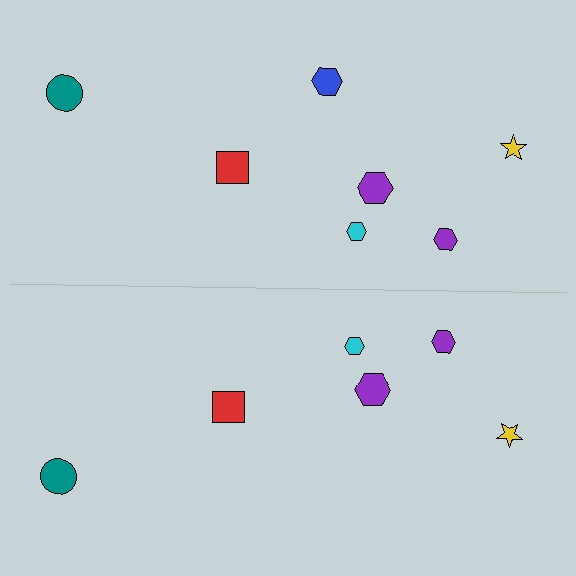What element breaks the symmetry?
A blue hexagon is missing from the bottom side.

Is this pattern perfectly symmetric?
No, the pattern is not perfectly symmetric. A blue hexagon is missing from the bottom side.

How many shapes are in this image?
There are 13 shapes in this image.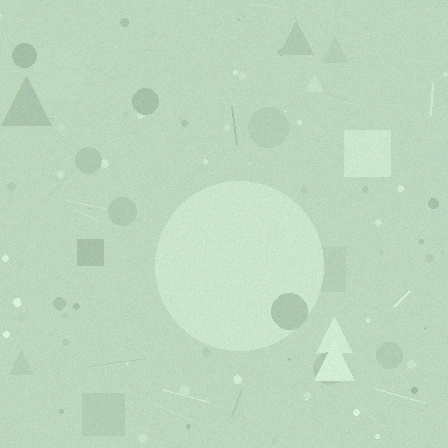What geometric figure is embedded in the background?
A circle is embedded in the background.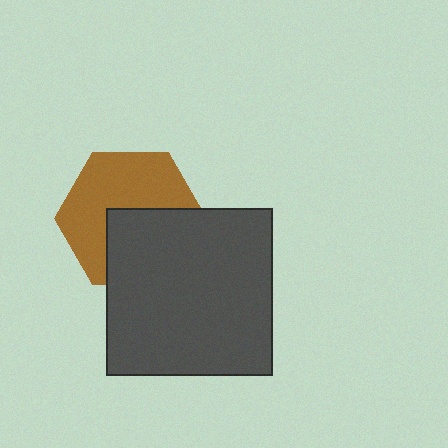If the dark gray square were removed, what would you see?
You would see the complete brown hexagon.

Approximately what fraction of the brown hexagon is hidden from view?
Roughly 43% of the brown hexagon is hidden behind the dark gray square.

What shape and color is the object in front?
The object in front is a dark gray square.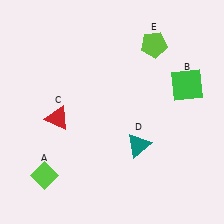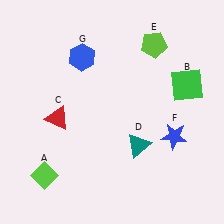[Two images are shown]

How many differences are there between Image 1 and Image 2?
There are 2 differences between the two images.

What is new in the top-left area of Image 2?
A blue hexagon (G) was added in the top-left area of Image 2.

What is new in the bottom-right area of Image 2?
A blue star (F) was added in the bottom-right area of Image 2.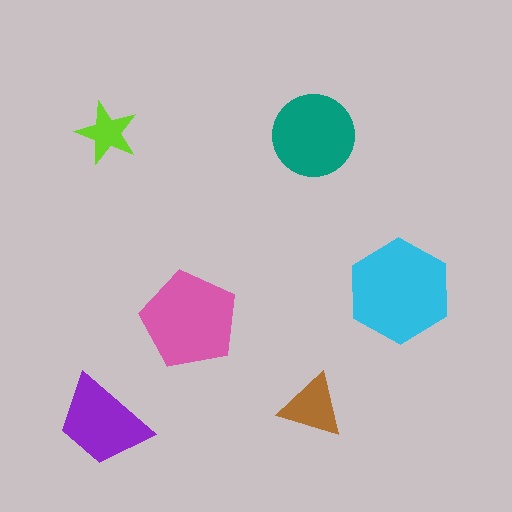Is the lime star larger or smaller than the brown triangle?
Smaller.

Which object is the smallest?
The lime star.